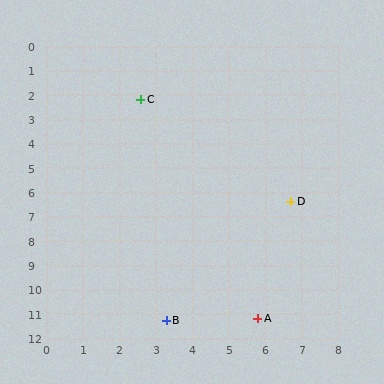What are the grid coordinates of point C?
Point C is at approximately (2.6, 2.2).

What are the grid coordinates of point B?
Point B is at approximately (3.3, 11.3).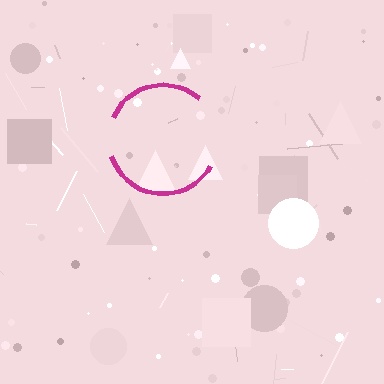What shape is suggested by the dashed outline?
The dashed outline suggests a circle.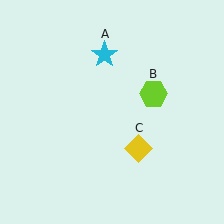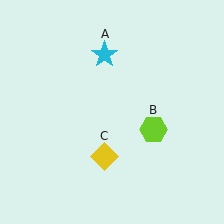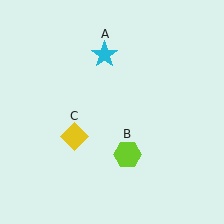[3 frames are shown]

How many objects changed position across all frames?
2 objects changed position: lime hexagon (object B), yellow diamond (object C).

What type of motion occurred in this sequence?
The lime hexagon (object B), yellow diamond (object C) rotated clockwise around the center of the scene.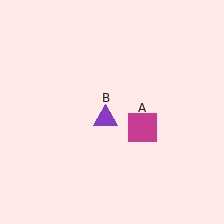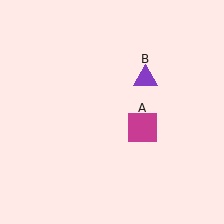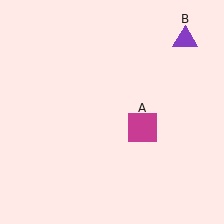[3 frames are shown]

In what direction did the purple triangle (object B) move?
The purple triangle (object B) moved up and to the right.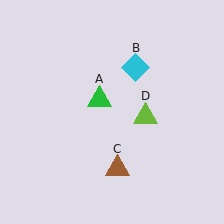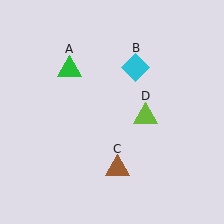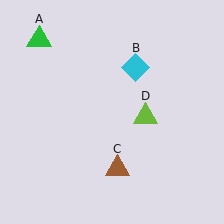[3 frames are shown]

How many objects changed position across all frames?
1 object changed position: green triangle (object A).